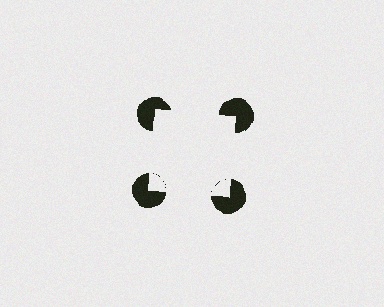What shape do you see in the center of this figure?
An illusory square — its edges are inferred from the aligned wedge cuts in the pac-man discs, not physically drawn.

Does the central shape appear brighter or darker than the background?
It typically appears slightly brighter than the background, even though no actual brightness change is drawn.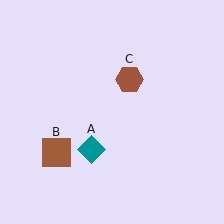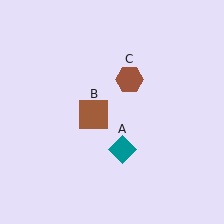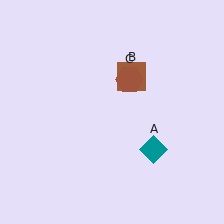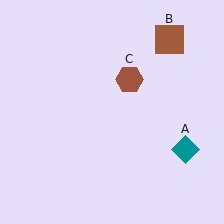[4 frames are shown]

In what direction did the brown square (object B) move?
The brown square (object B) moved up and to the right.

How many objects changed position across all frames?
2 objects changed position: teal diamond (object A), brown square (object B).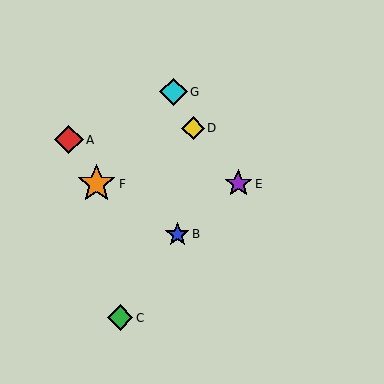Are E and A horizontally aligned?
No, E is at y≈184 and A is at y≈140.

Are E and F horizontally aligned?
Yes, both are at y≈184.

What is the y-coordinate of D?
Object D is at y≈128.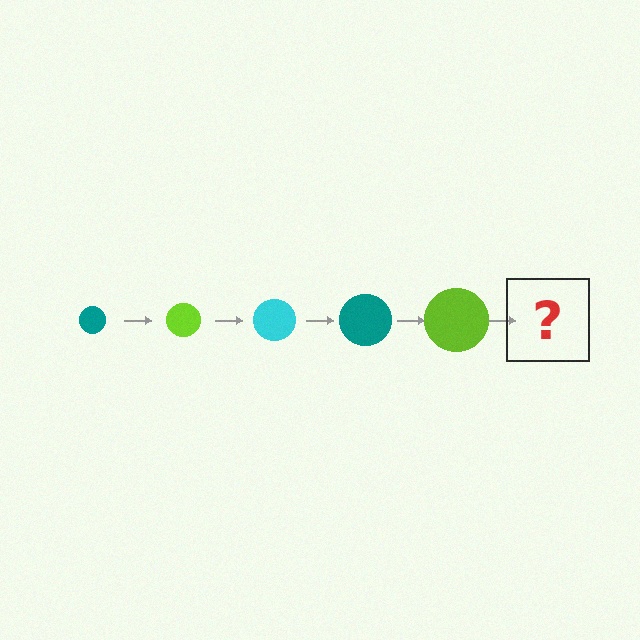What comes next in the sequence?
The next element should be a cyan circle, larger than the previous one.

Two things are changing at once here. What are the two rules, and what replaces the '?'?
The two rules are that the circle grows larger each step and the color cycles through teal, lime, and cyan. The '?' should be a cyan circle, larger than the previous one.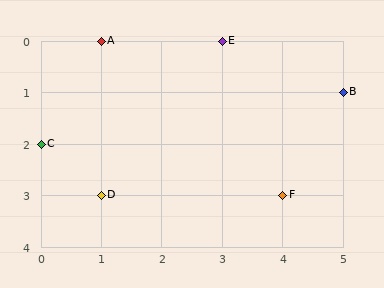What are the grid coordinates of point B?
Point B is at grid coordinates (5, 1).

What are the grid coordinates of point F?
Point F is at grid coordinates (4, 3).